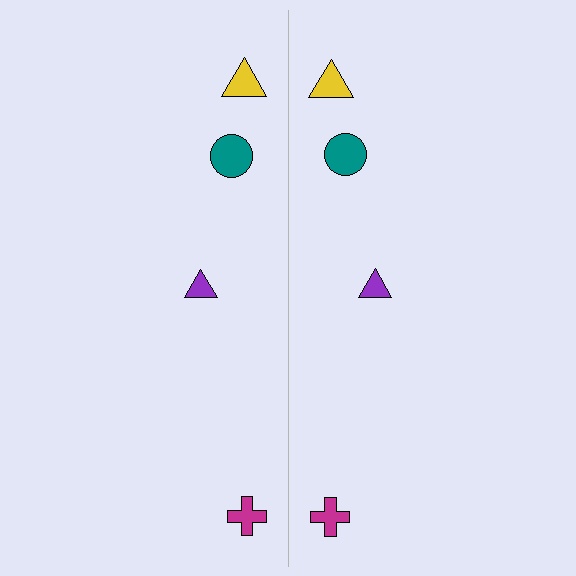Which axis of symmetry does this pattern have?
The pattern has a vertical axis of symmetry running through the center of the image.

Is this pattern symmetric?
Yes, this pattern has bilateral (reflection) symmetry.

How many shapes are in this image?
There are 8 shapes in this image.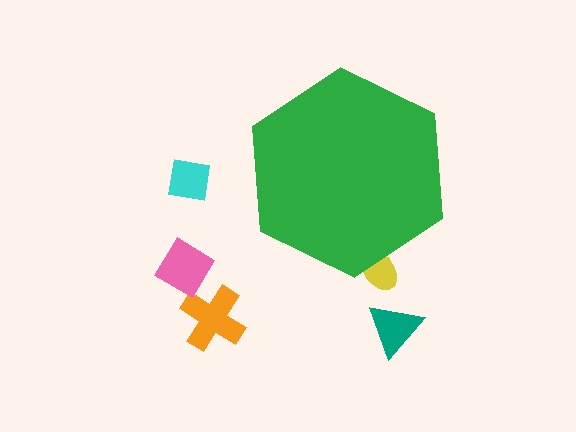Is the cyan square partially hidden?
No, the cyan square is fully visible.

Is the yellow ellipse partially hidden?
Yes, the yellow ellipse is partially hidden behind the green hexagon.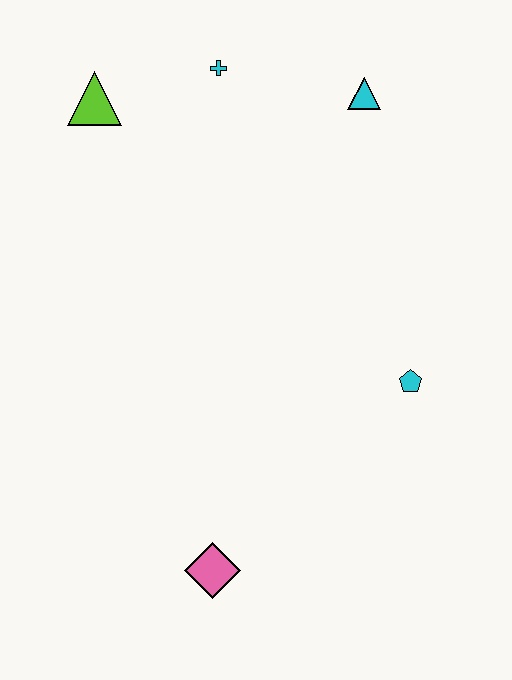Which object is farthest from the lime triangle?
The pink diamond is farthest from the lime triangle.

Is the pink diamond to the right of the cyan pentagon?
No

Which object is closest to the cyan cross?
The lime triangle is closest to the cyan cross.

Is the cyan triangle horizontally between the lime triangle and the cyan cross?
No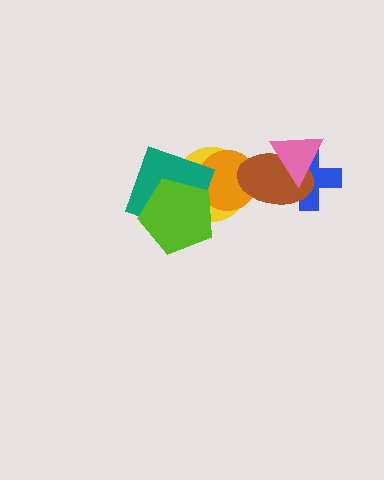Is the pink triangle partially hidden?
No, no other shape covers it.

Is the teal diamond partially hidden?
Yes, it is partially covered by another shape.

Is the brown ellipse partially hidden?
Yes, it is partially covered by another shape.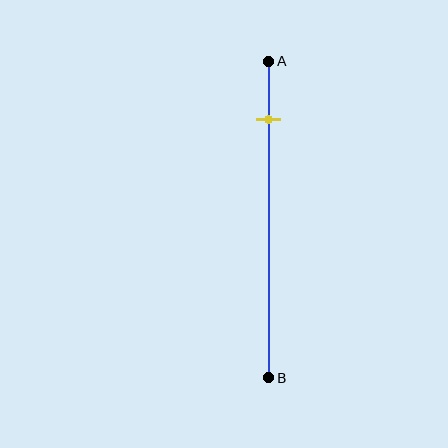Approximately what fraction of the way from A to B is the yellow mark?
The yellow mark is approximately 20% of the way from A to B.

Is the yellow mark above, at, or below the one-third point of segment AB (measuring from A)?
The yellow mark is above the one-third point of segment AB.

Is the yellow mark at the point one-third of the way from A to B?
No, the mark is at about 20% from A, not at the 33% one-third point.